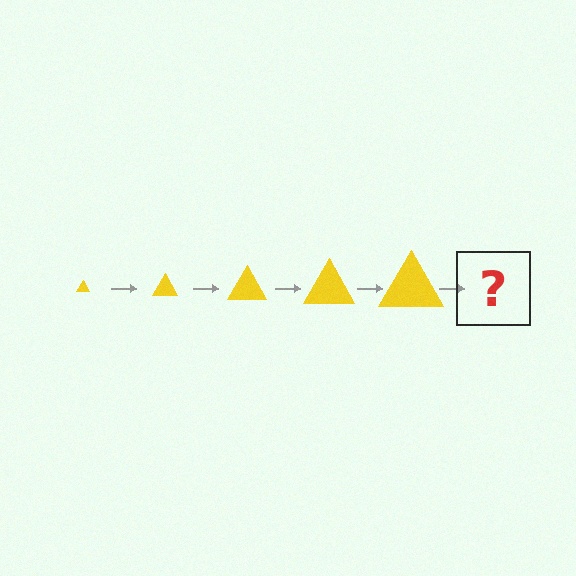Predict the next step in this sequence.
The next step is a yellow triangle, larger than the previous one.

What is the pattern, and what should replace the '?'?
The pattern is that the triangle gets progressively larger each step. The '?' should be a yellow triangle, larger than the previous one.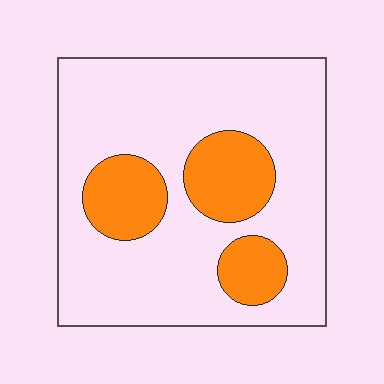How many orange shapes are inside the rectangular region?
3.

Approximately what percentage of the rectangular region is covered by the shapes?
Approximately 25%.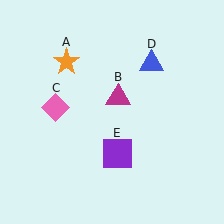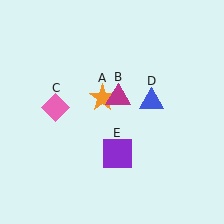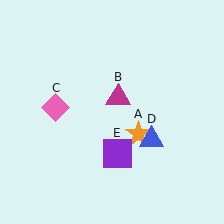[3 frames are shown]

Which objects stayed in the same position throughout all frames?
Magenta triangle (object B) and pink diamond (object C) and purple square (object E) remained stationary.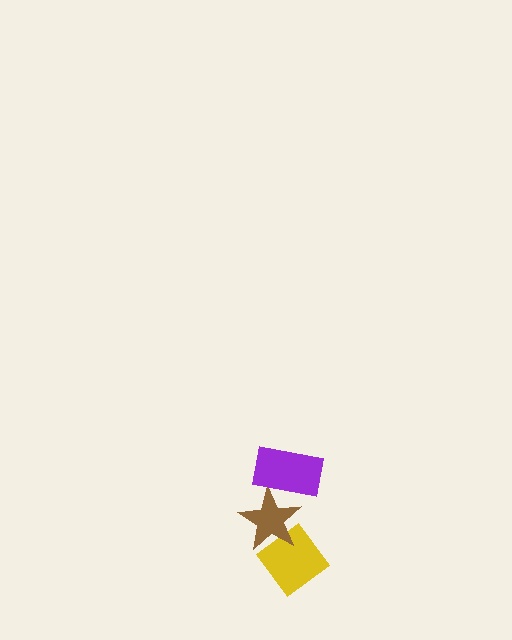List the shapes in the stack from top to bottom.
From top to bottom: the purple rectangle, the brown star, the yellow diamond.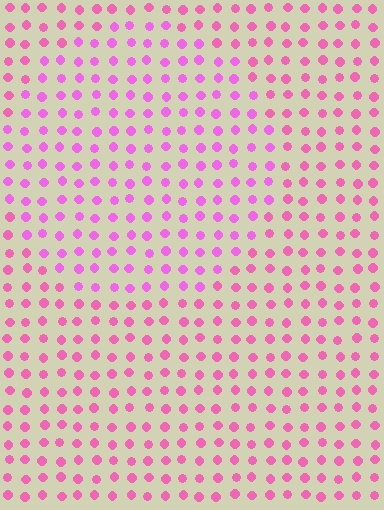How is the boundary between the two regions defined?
The boundary is defined purely by a slight shift in hue (about 22 degrees). Spacing, size, and orientation are identical on both sides.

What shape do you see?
I see a circle.